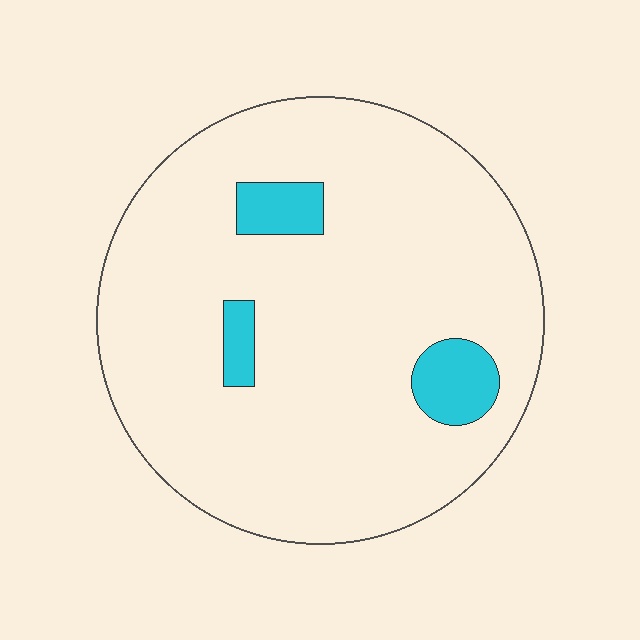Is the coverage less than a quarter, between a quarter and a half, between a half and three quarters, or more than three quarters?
Less than a quarter.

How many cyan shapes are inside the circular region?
3.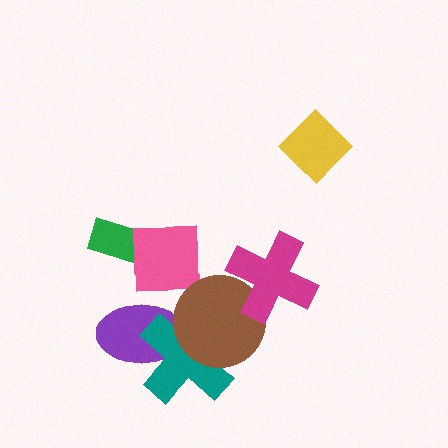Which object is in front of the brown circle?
The magenta cross is in front of the brown circle.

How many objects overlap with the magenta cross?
1 object overlaps with the magenta cross.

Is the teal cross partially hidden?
Yes, it is partially covered by another shape.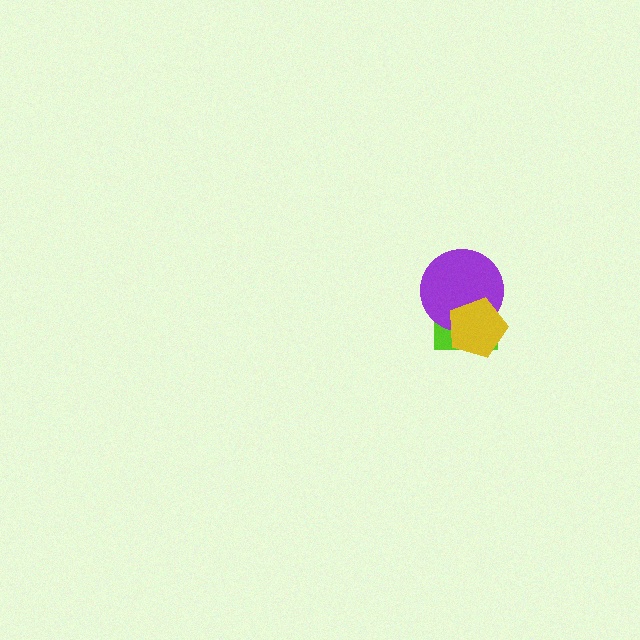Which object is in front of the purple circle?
The yellow pentagon is in front of the purple circle.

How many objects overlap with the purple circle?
2 objects overlap with the purple circle.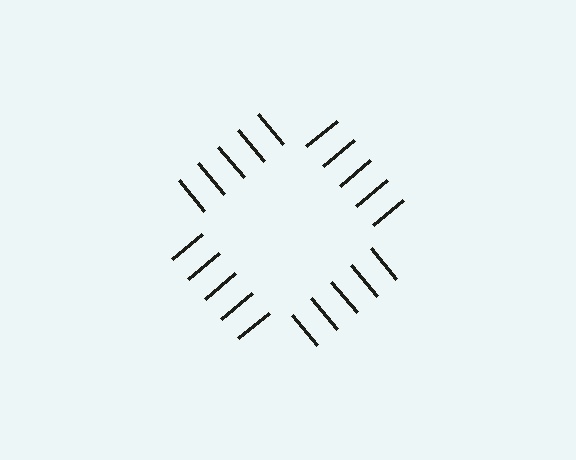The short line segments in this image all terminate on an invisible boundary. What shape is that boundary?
An illusory square — the line segments terminate on its edges but no continuous stroke is drawn.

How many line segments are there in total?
20 — 5 along each of the 4 edges.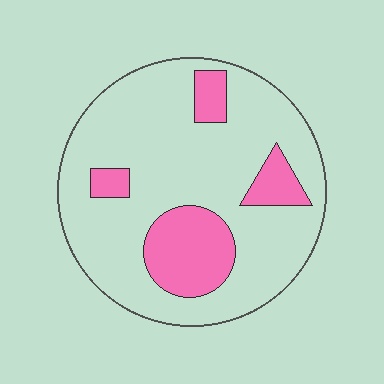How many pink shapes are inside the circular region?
4.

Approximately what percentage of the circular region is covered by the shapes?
Approximately 20%.